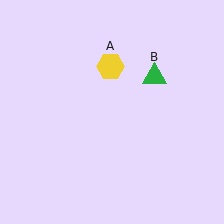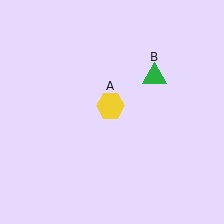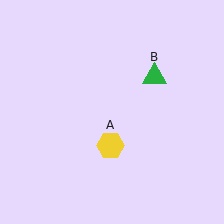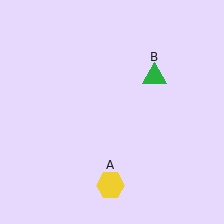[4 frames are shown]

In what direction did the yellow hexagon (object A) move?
The yellow hexagon (object A) moved down.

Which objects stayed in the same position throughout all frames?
Green triangle (object B) remained stationary.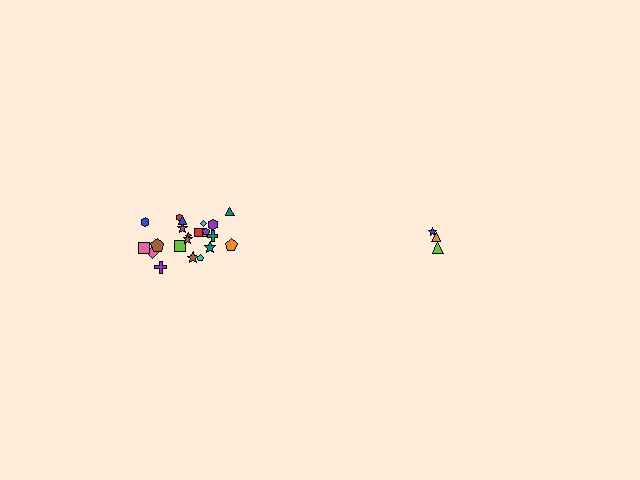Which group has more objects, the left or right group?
The left group.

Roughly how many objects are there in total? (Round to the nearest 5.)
Roughly 25 objects in total.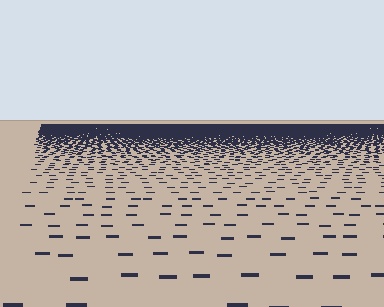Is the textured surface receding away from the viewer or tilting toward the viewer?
The surface is receding away from the viewer. Texture elements get smaller and denser toward the top.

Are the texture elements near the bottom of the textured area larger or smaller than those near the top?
Larger. Near the bottom, elements are closer to the viewer and appear at a bigger on-screen size.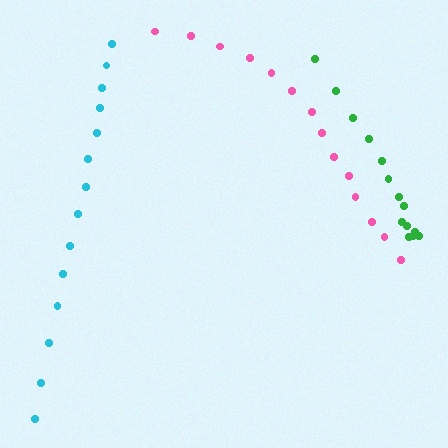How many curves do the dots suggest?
There are 3 distinct paths.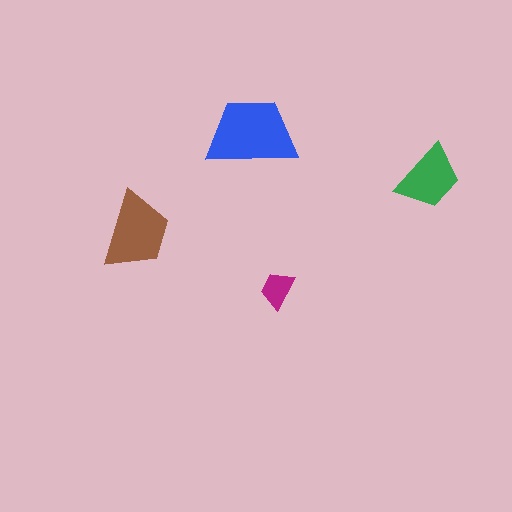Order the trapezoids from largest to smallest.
the blue one, the brown one, the green one, the magenta one.